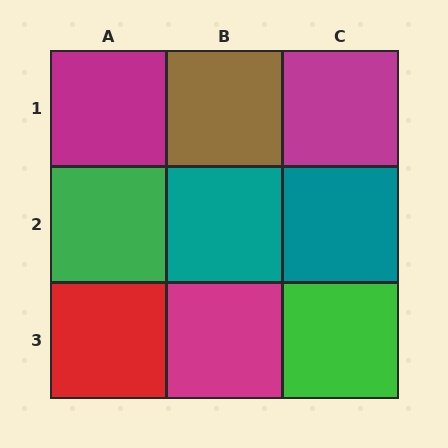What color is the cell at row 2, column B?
Teal.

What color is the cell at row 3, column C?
Green.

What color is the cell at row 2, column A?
Green.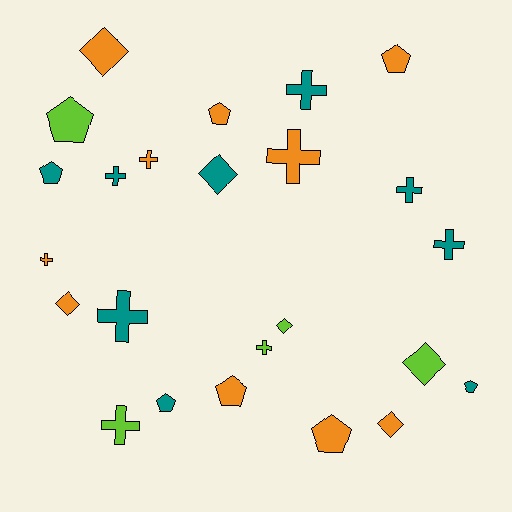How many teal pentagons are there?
There are 3 teal pentagons.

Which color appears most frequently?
Orange, with 10 objects.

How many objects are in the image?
There are 24 objects.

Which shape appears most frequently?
Cross, with 10 objects.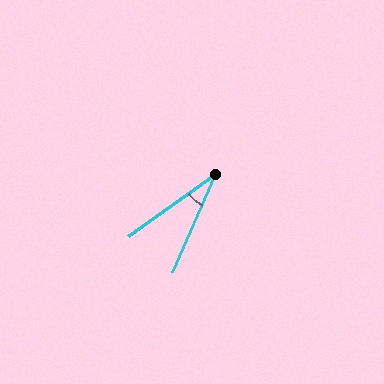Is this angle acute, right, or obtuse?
It is acute.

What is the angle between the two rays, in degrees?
Approximately 31 degrees.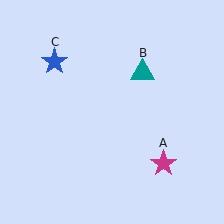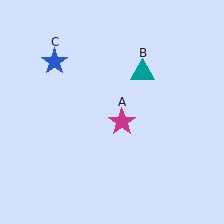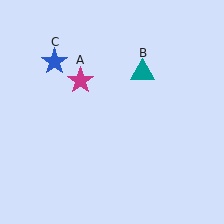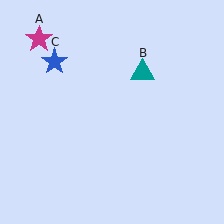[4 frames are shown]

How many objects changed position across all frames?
1 object changed position: magenta star (object A).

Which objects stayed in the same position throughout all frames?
Teal triangle (object B) and blue star (object C) remained stationary.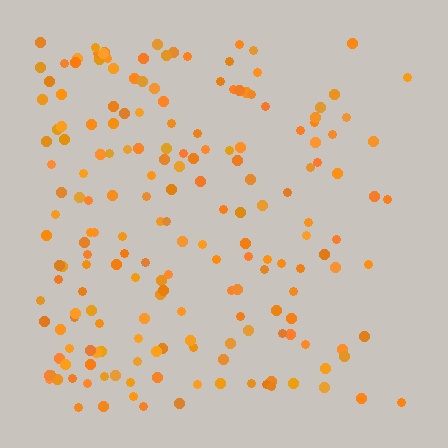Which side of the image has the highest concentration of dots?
The left.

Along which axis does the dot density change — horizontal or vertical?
Horizontal.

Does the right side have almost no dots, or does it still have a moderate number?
Still a moderate number, just noticeably fewer than the left.